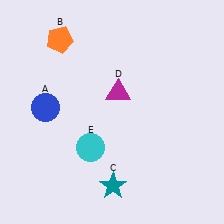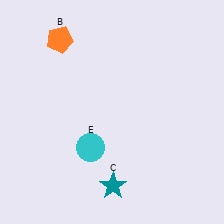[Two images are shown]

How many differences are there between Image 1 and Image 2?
There are 2 differences between the two images.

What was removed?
The blue circle (A), the magenta triangle (D) were removed in Image 2.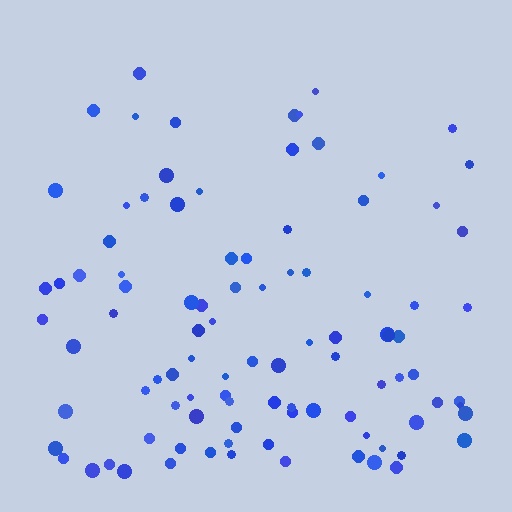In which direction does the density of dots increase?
From top to bottom, with the bottom side densest.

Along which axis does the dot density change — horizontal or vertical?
Vertical.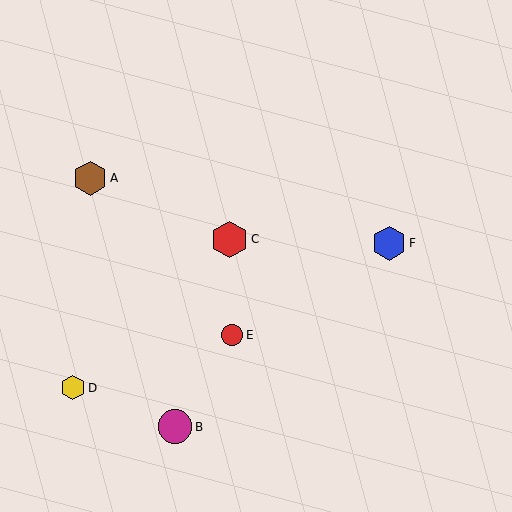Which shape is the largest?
The red hexagon (labeled C) is the largest.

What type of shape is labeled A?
Shape A is a brown hexagon.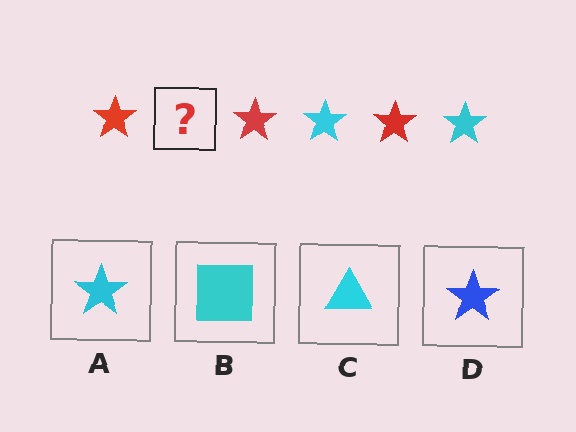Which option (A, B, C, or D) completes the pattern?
A.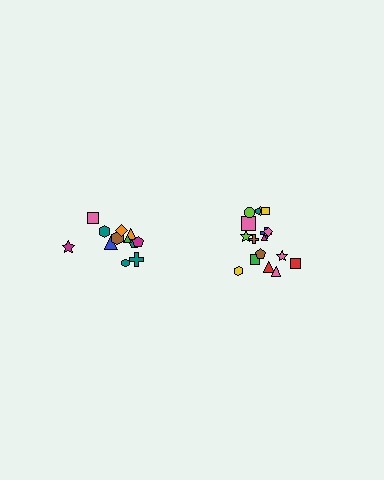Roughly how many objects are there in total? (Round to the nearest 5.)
Roughly 30 objects in total.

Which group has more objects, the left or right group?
The right group.